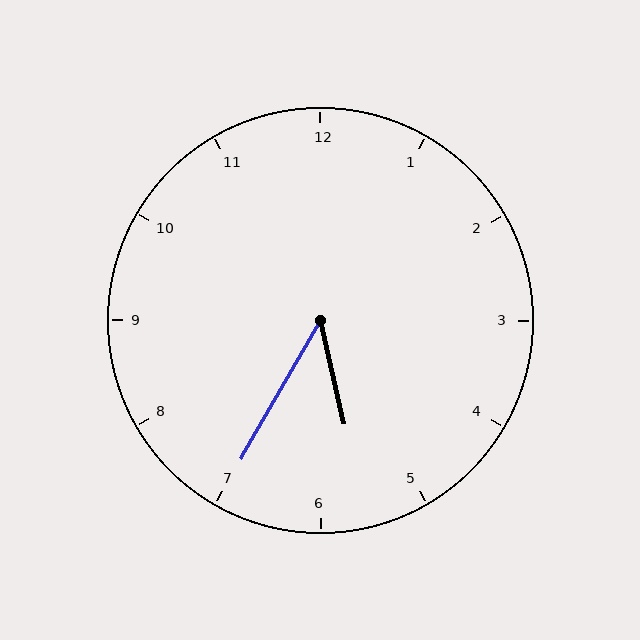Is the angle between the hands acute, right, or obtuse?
It is acute.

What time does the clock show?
5:35.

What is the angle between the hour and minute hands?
Approximately 42 degrees.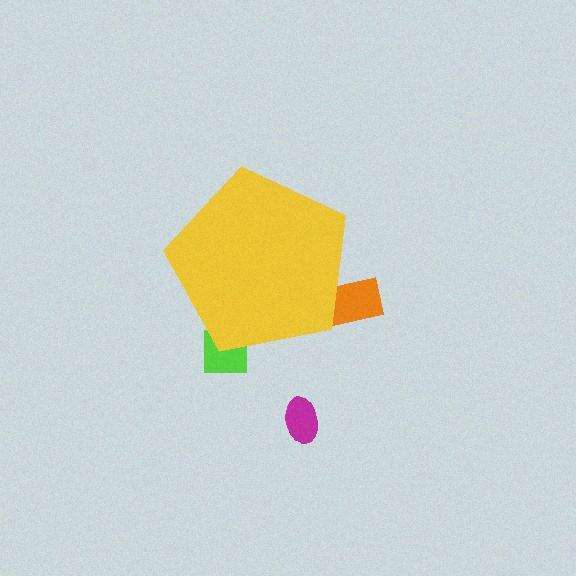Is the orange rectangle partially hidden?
Yes, the orange rectangle is partially hidden behind the yellow pentagon.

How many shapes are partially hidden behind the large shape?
2 shapes are partially hidden.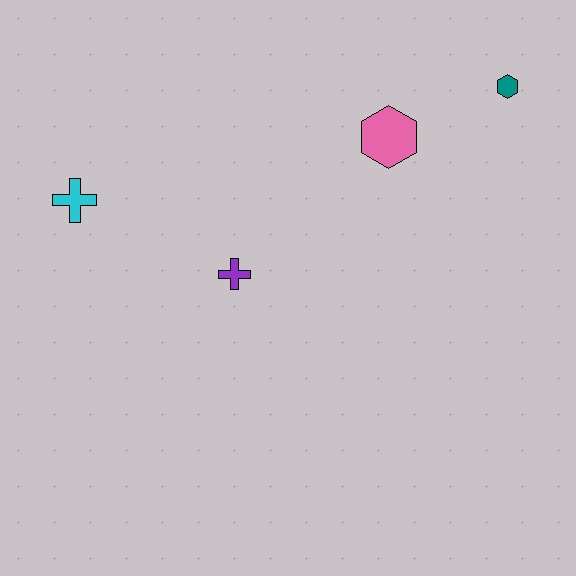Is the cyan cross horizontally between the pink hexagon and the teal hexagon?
No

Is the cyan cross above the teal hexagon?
No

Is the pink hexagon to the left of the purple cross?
No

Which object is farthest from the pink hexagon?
The cyan cross is farthest from the pink hexagon.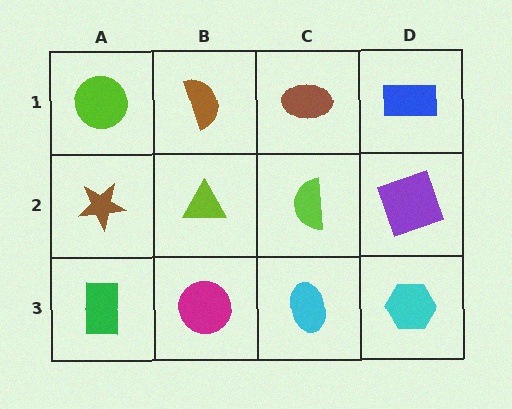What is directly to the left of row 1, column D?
A brown ellipse.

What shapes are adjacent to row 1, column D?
A purple square (row 2, column D), a brown ellipse (row 1, column C).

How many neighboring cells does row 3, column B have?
3.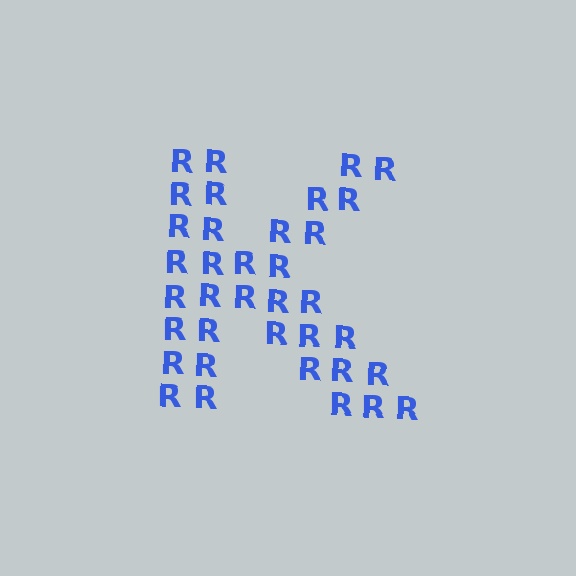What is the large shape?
The large shape is the letter K.